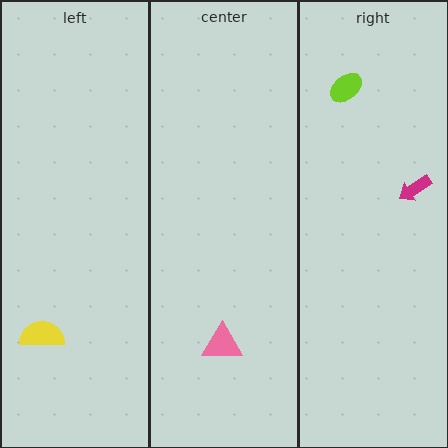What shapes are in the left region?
The yellow semicircle.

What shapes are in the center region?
The pink triangle.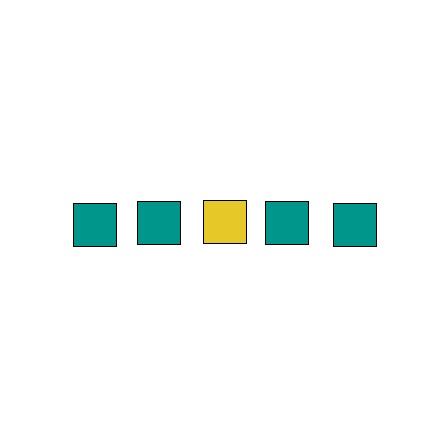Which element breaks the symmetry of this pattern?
The yellow square in the top row, center column breaks the symmetry. All other shapes are teal squares.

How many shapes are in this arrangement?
There are 5 shapes arranged in a grid pattern.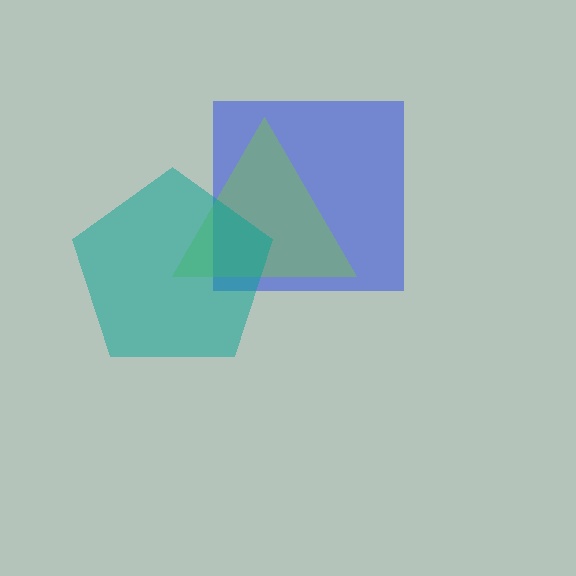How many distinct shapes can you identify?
There are 3 distinct shapes: a blue square, a lime triangle, a teal pentagon.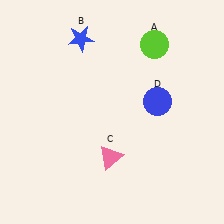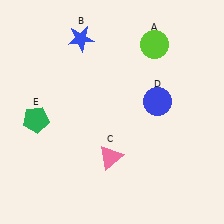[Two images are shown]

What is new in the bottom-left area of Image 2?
A green pentagon (E) was added in the bottom-left area of Image 2.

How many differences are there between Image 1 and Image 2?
There is 1 difference between the two images.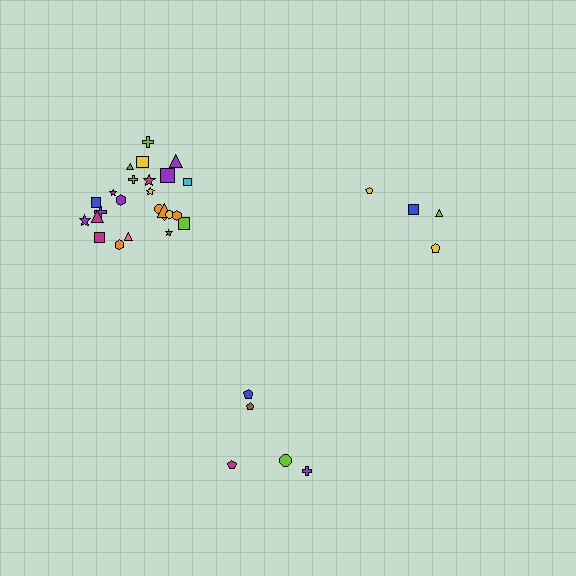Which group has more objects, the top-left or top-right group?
The top-left group.